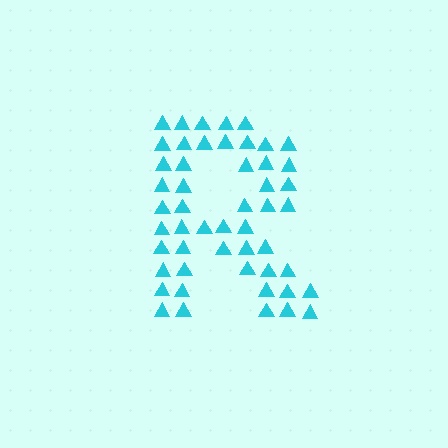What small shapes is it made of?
It is made of small triangles.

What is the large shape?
The large shape is the letter R.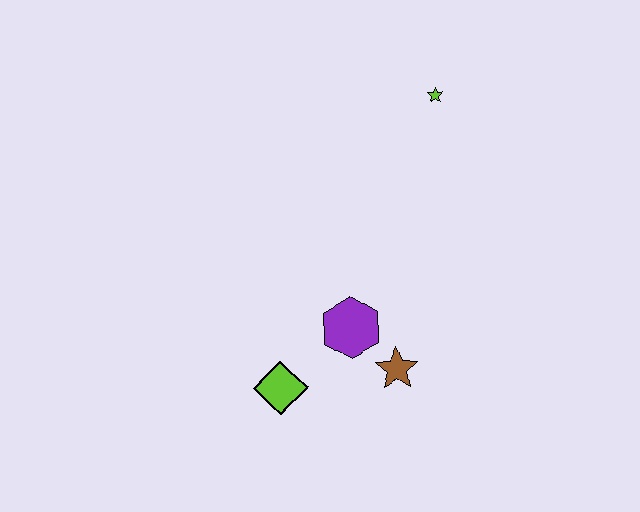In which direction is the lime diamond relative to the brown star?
The lime diamond is to the left of the brown star.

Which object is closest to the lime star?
The purple hexagon is closest to the lime star.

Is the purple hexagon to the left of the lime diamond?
No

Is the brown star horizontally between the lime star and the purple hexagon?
Yes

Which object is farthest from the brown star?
The lime star is farthest from the brown star.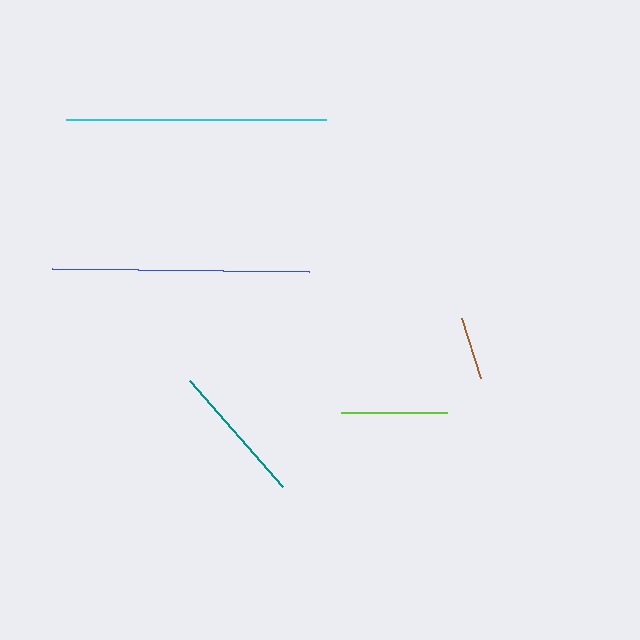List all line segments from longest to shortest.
From longest to shortest: cyan, blue, teal, lime, brown.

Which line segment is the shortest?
The brown line is the shortest at approximately 63 pixels.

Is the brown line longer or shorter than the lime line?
The lime line is longer than the brown line.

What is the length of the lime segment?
The lime segment is approximately 106 pixels long.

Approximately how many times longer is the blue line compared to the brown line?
The blue line is approximately 4.1 times the length of the brown line.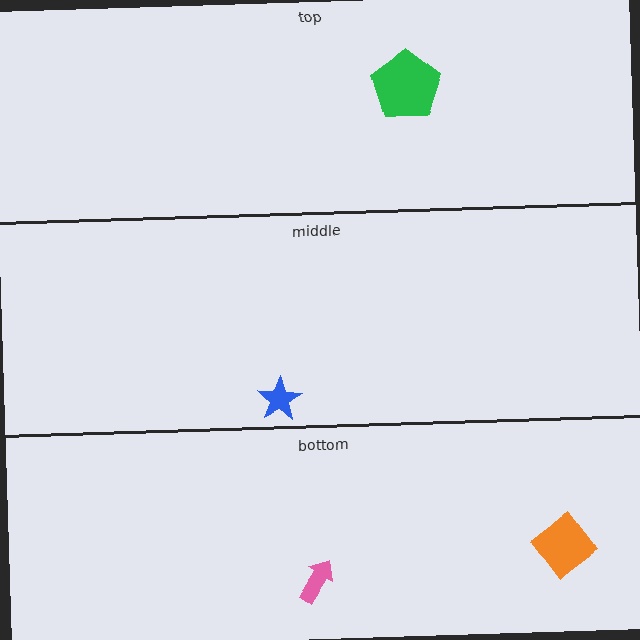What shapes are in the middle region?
The blue star.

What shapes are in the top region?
The green pentagon.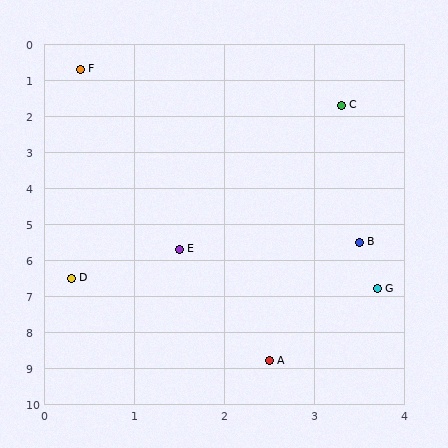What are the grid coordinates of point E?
Point E is at approximately (1.5, 5.7).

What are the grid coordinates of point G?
Point G is at approximately (3.7, 6.8).